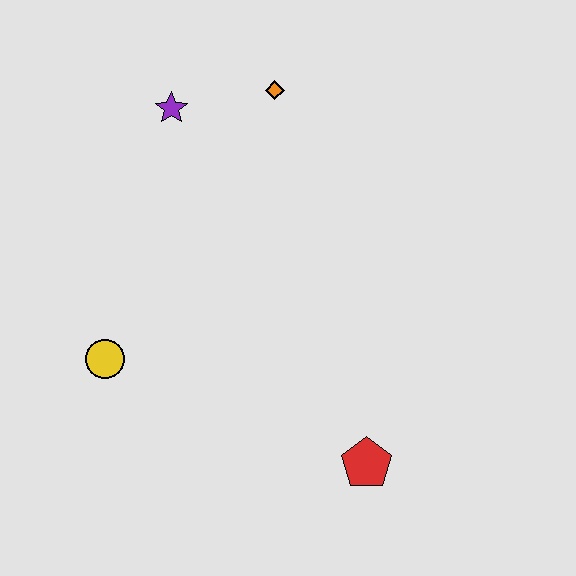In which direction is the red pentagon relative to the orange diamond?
The red pentagon is below the orange diamond.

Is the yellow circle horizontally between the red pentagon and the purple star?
No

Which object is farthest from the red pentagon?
The purple star is farthest from the red pentagon.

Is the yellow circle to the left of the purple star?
Yes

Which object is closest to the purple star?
The orange diamond is closest to the purple star.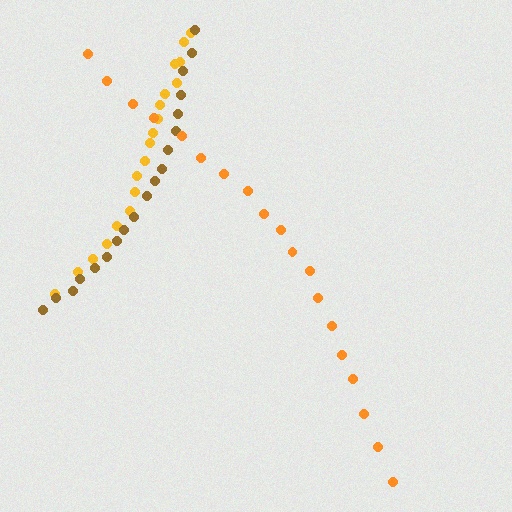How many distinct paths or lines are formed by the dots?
There are 3 distinct paths.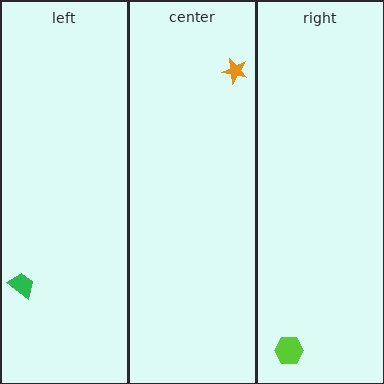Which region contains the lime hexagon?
The right region.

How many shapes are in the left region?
1.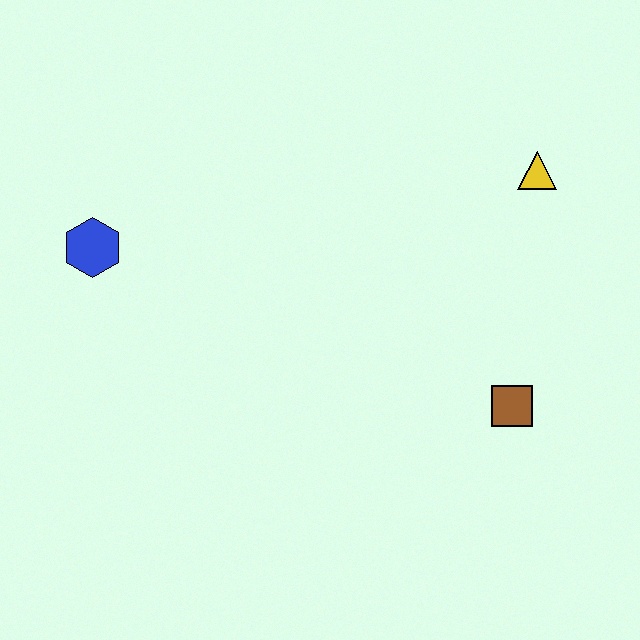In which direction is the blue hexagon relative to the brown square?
The blue hexagon is to the left of the brown square.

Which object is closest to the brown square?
The yellow triangle is closest to the brown square.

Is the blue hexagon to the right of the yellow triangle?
No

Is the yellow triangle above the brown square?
Yes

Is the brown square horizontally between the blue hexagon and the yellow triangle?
Yes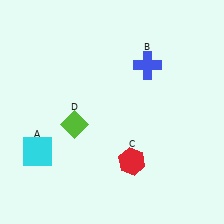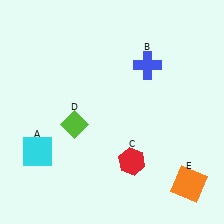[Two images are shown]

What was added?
An orange square (E) was added in Image 2.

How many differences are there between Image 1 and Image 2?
There is 1 difference between the two images.